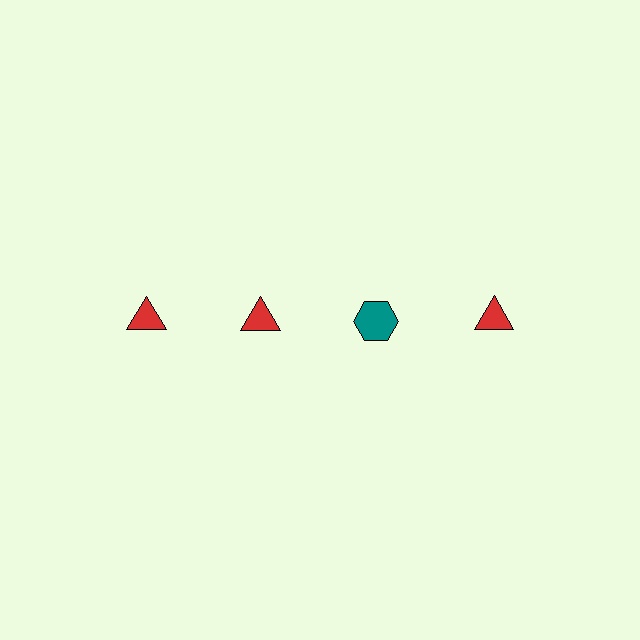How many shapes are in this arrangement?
There are 4 shapes arranged in a grid pattern.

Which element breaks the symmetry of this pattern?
The teal hexagon in the top row, center column breaks the symmetry. All other shapes are red triangles.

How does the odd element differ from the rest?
It differs in both color (teal instead of red) and shape (hexagon instead of triangle).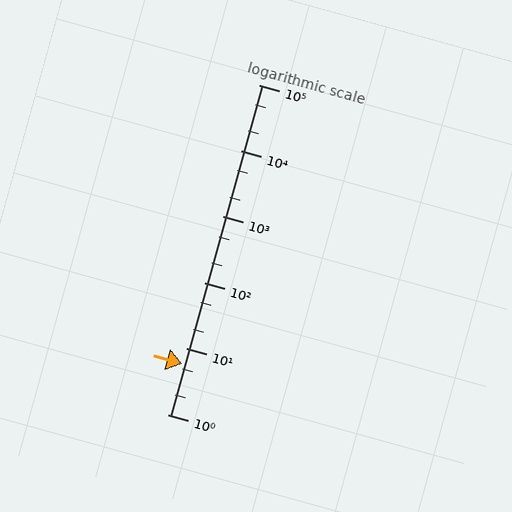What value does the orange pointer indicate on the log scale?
The pointer indicates approximately 5.8.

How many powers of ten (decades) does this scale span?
The scale spans 5 decades, from 1 to 100000.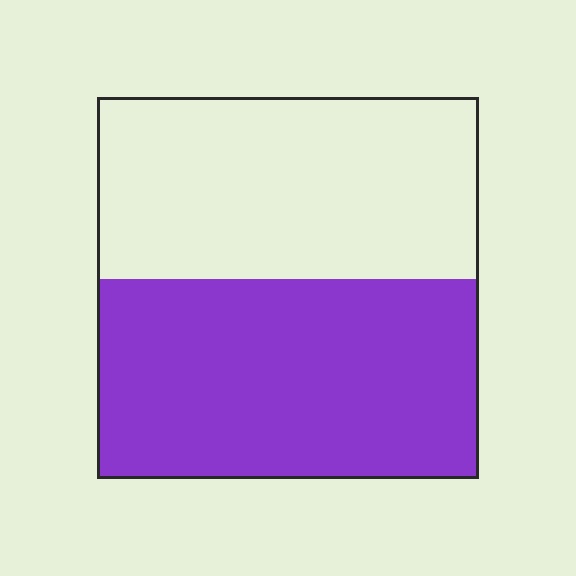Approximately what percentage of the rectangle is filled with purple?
Approximately 50%.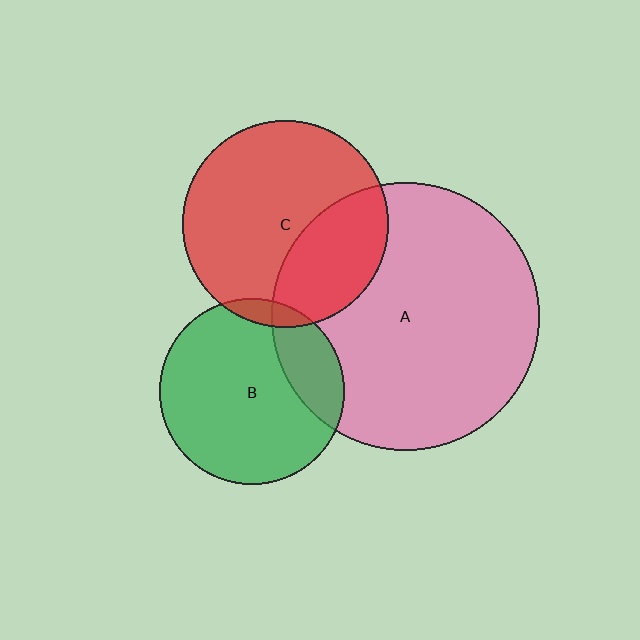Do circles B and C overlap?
Yes.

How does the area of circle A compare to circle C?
Approximately 1.7 times.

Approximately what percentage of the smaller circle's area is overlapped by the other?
Approximately 5%.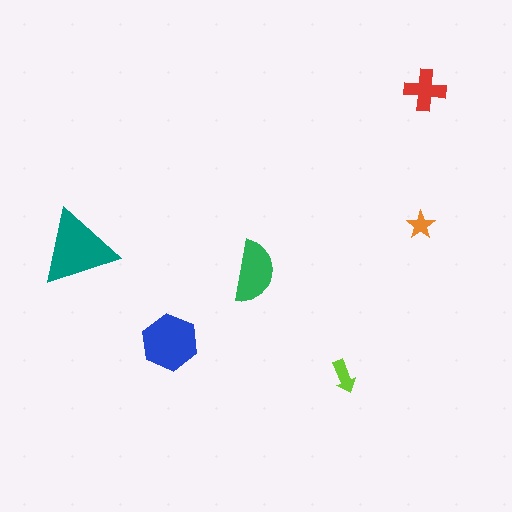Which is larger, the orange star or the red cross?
The red cross.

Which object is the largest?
The teal triangle.